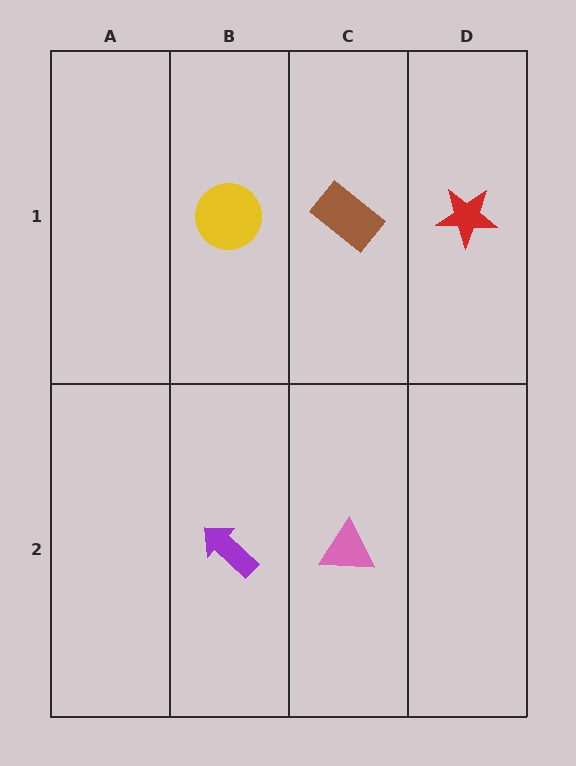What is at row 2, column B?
A purple arrow.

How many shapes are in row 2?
2 shapes.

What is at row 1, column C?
A brown rectangle.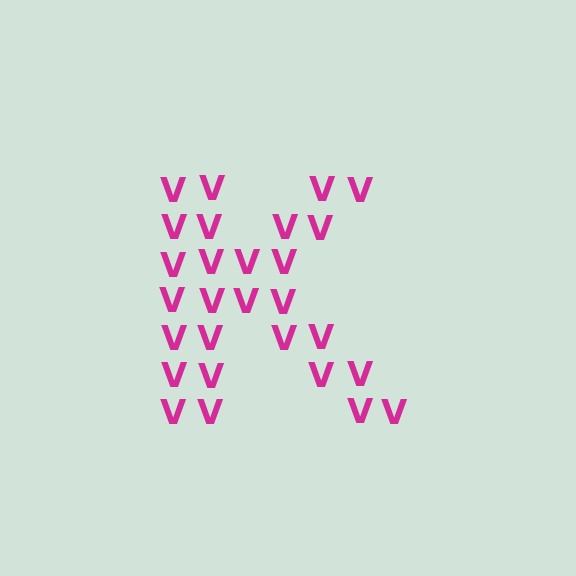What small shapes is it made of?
It is made of small letter V's.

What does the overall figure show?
The overall figure shows the letter K.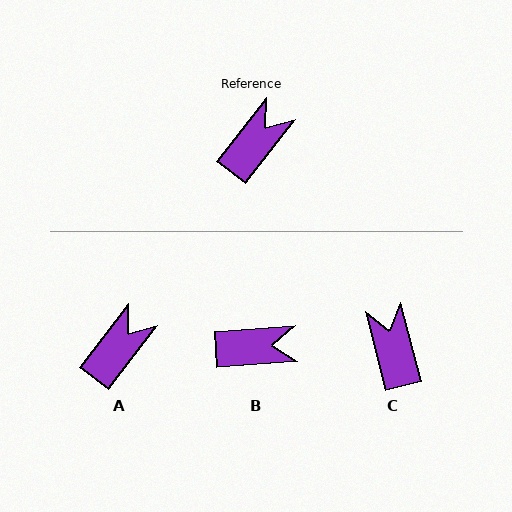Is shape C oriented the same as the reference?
No, it is off by about 52 degrees.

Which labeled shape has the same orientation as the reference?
A.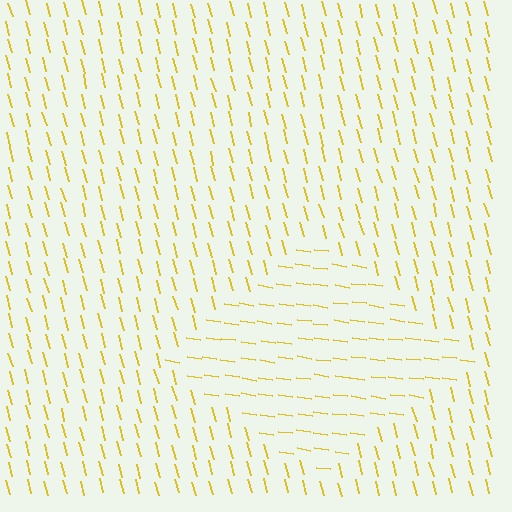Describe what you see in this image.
The image is filled with small yellow line segments. A diamond region in the image has lines oriented differently from the surrounding lines, creating a visible texture boundary.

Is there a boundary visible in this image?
Yes, there is a texture boundary formed by a change in line orientation.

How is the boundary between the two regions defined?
The boundary is defined purely by a change in line orientation (approximately 67 degrees difference). All lines are the same color and thickness.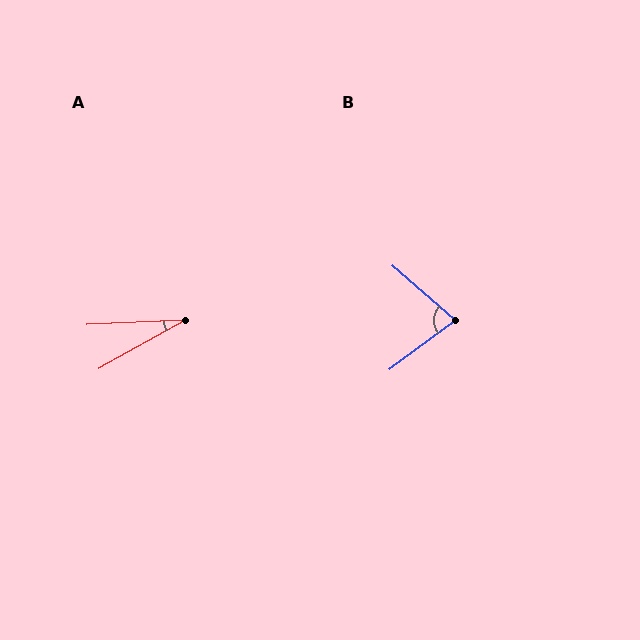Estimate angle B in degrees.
Approximately 78 degrees.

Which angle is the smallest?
A, at approximately 27 degrees.